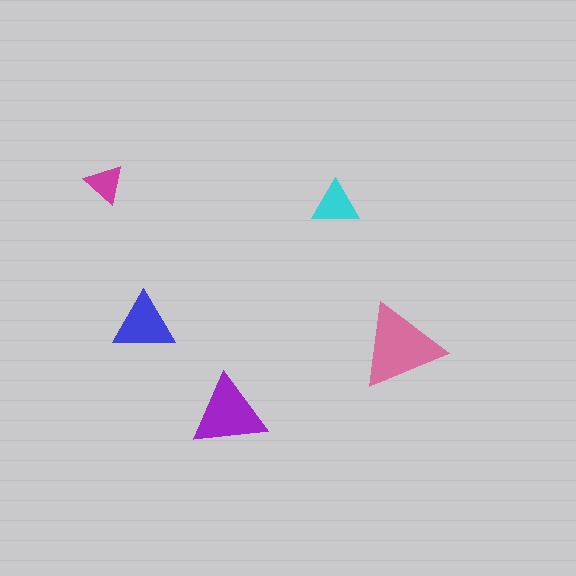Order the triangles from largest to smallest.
the pink one, the purple one, the blue one, the cyan one, the magenta one.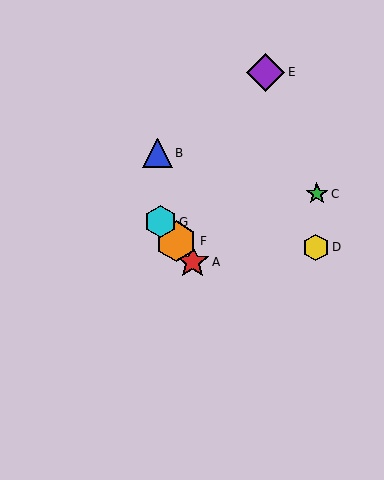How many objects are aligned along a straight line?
3 objects (A, F, G) are aligned along a straight line.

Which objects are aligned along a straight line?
Objects A, F, G are aligned along a straight line.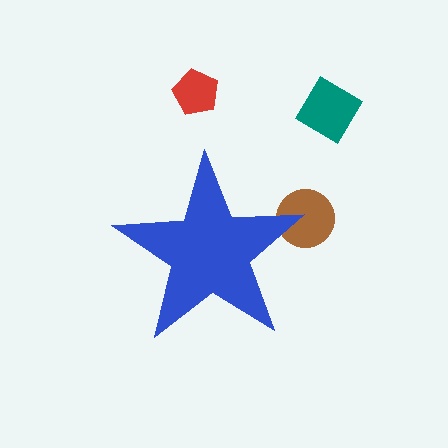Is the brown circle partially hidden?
Yes, the brown circle is partially hidden behind the blue star.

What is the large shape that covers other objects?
A blue star.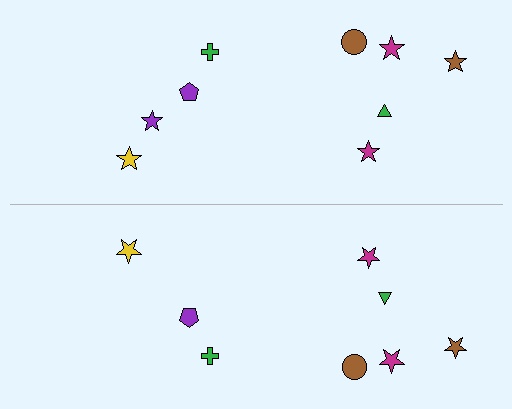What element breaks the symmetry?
A purple star is missing from the bottom side.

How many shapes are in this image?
There are 17 shapes in this image.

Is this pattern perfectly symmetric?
No, the pattern is not perfectly symmetric. A purple star is missing from the bottom side.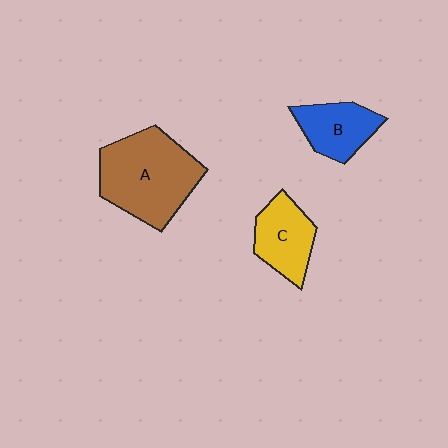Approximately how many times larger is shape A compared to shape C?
Approximately 1.9 times.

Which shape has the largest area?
Shape A (brown).